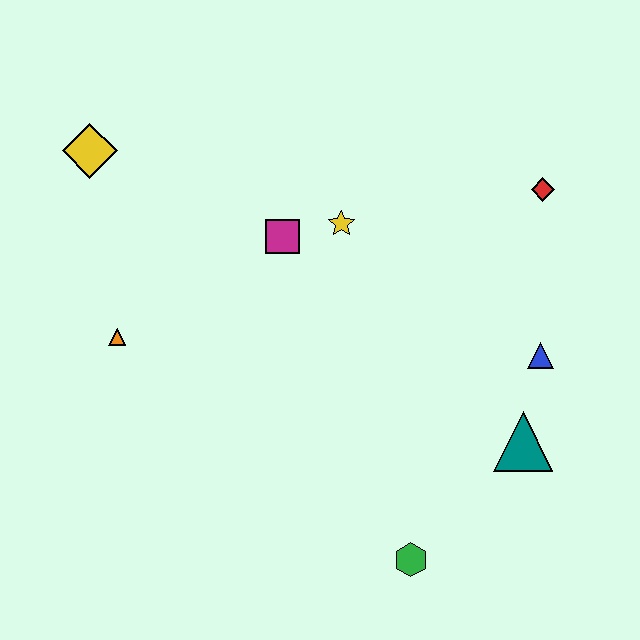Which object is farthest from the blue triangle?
The yellow diamond is farthest from the blue triangle.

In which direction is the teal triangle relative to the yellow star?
The teal triangle is below the yellow star.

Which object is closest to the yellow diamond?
The orange triangle is closest to the yellow diamond.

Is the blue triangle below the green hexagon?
No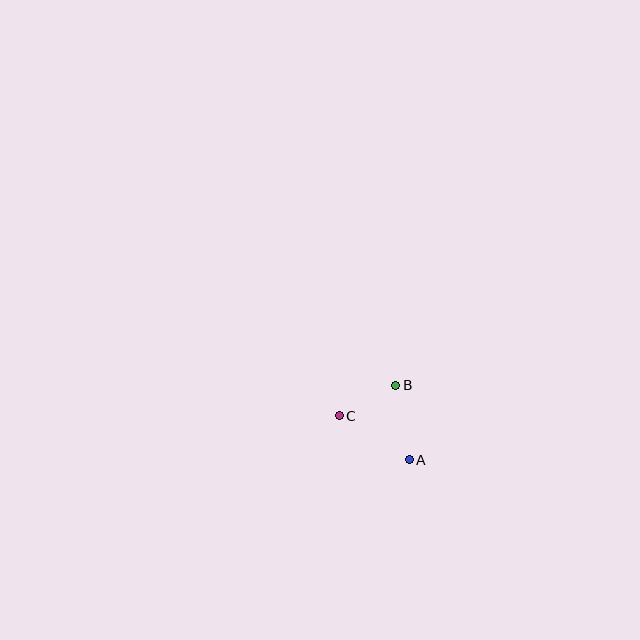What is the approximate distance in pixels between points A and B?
The distance between A and B is approximately 76 pixels.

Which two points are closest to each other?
Points B and C are closest to each other.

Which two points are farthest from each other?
Points A and C are farthest from each other.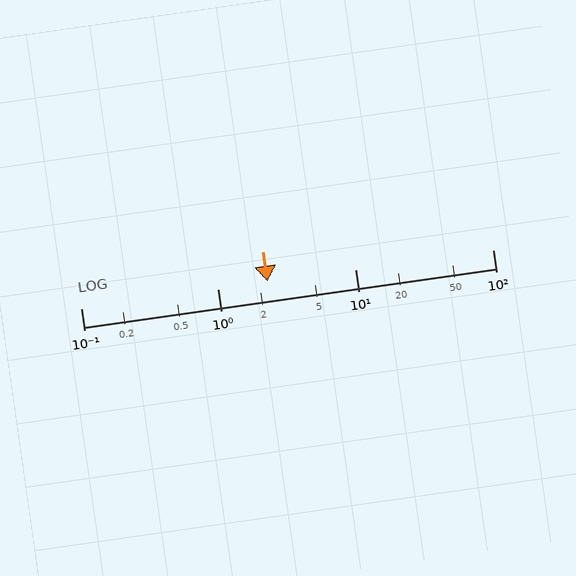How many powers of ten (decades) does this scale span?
The scale spans 3 decades, from 0.1 to 100.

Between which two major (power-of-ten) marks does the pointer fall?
The pointer is between 1 and 10.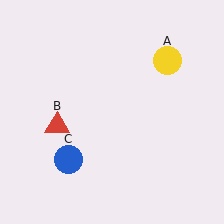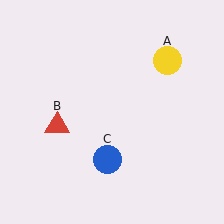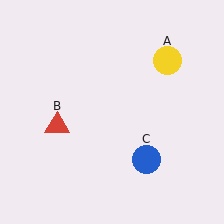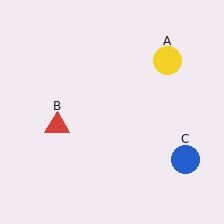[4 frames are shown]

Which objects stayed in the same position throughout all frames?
Yellow circle (object A) and red triangle (object B) remained stationary.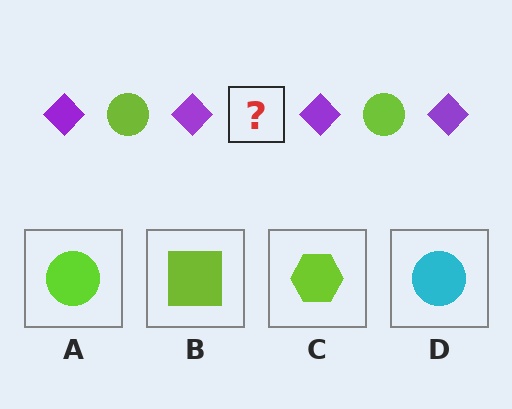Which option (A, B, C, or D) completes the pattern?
A.